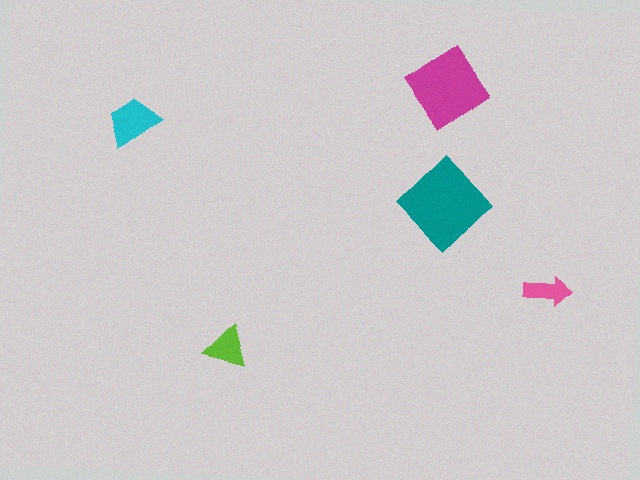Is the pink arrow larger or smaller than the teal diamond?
Smaller.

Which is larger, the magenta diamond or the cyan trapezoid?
The magenta diamond.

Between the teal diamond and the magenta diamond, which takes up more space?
The teal diamond.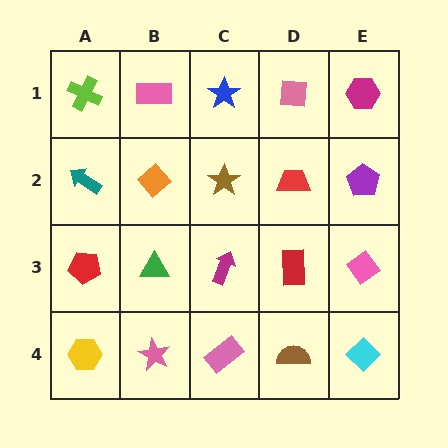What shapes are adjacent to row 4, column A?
A red pentagon (row 3, column A), a pink star (row 4, column B).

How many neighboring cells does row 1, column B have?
3.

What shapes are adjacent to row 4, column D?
A red rectangle (row 3, column D), a pink rectangle (row 4, column C), a cyan diamond (row 4, column E).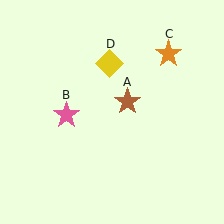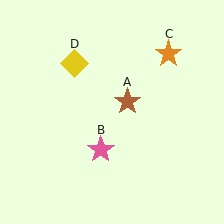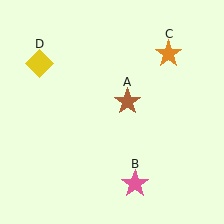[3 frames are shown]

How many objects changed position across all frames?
2 objects changed position: pink star (object B), yellow diamond (object D).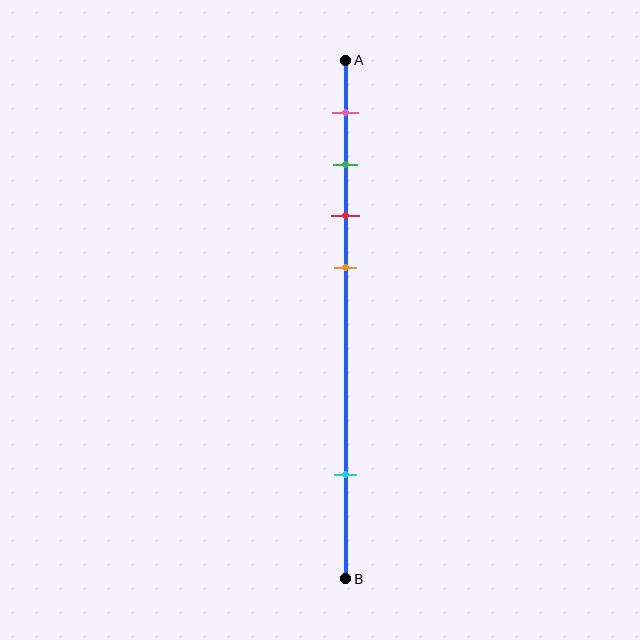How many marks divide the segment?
There are 5 marks dividing the segment.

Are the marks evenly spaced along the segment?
No, the marks are not evenly spaced.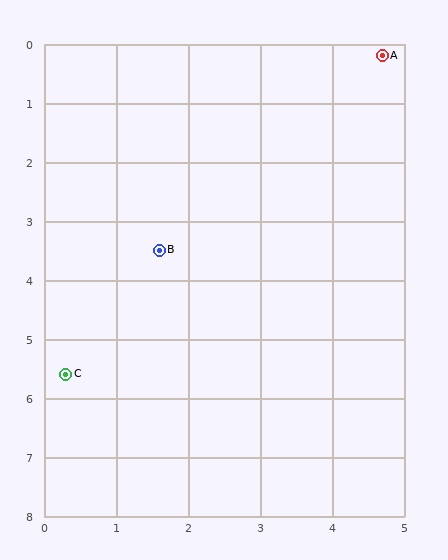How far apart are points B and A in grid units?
Points B and A are about 4.5 grid units apart.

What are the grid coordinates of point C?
Point C is at approximately (0.3, 5.6).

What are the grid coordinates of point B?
Point B is at approximately (1.6, 3.5).